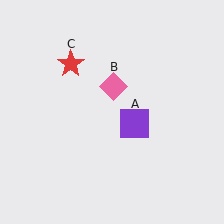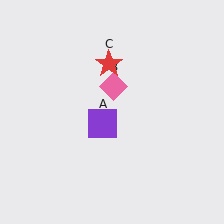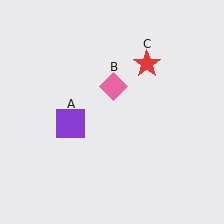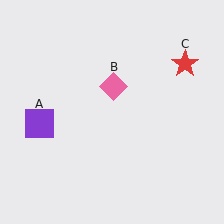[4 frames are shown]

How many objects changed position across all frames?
2 objects changed position: purple square (object A), red star (object C).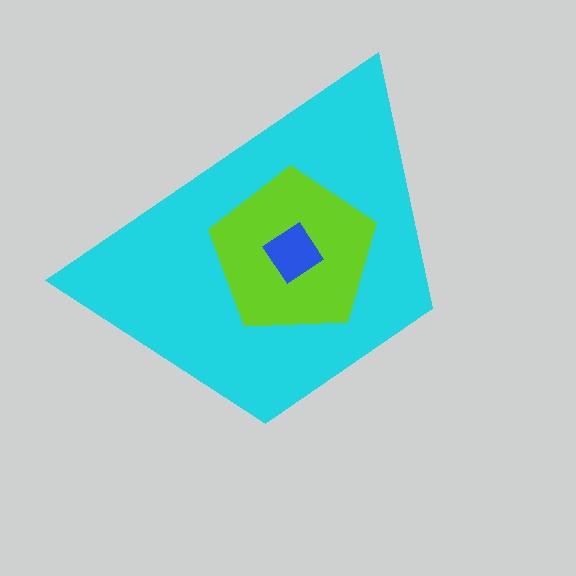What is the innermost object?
The blue diamond.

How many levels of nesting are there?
3.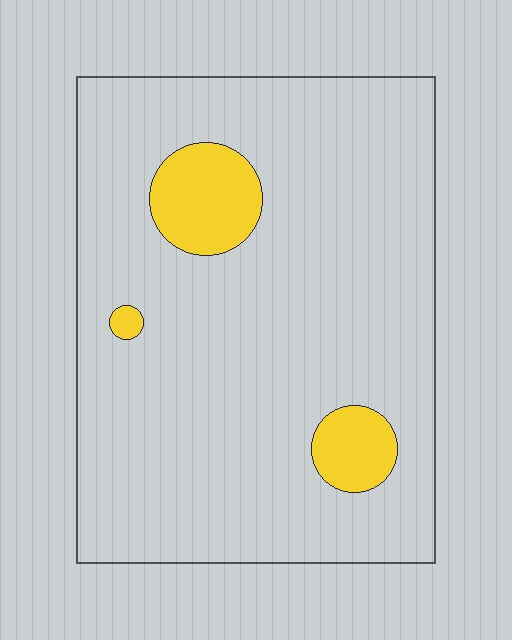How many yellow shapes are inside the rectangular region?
3.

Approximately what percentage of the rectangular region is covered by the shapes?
Approximately 10%.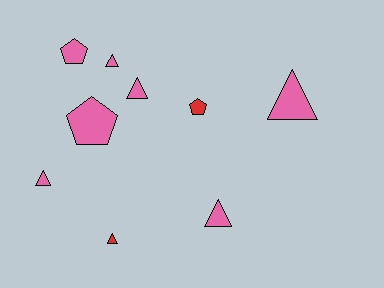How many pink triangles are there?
There are 5 pink triangles.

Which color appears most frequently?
Pink, with 7 objects.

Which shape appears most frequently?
Triangle, with 6 objects.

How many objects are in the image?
There are 9 objects.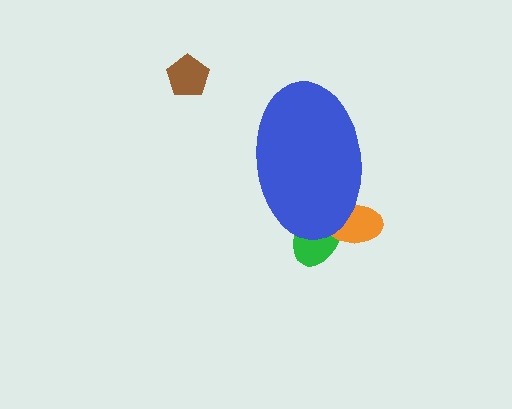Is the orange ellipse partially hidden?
Yes, the orange ellipse is partially hidden behind the blue ellipse.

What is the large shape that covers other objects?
A blue ellipse.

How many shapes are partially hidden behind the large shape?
2 shapes are partially hidden.